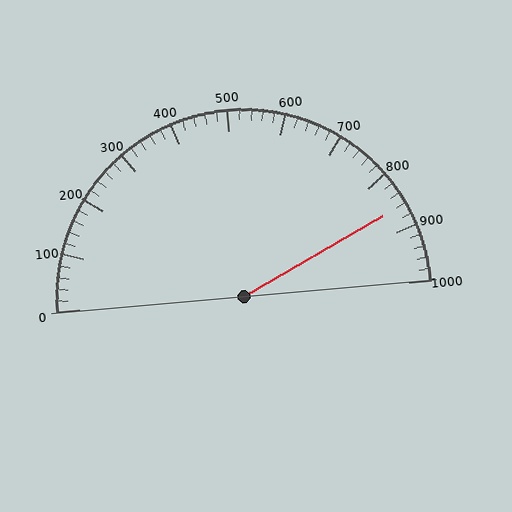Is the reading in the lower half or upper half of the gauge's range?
The reading is in the upper half of the range (0 to 1000).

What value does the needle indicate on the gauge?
The needle indicates approximately 860.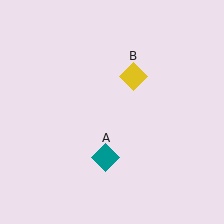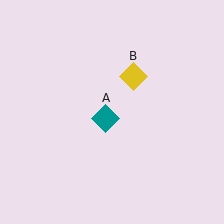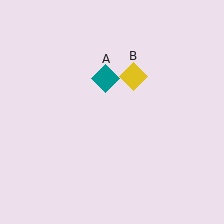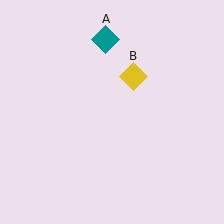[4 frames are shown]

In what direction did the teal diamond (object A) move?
The teal diamond (object A) moved up.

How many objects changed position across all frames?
1 object changed position: teal diamond (object A).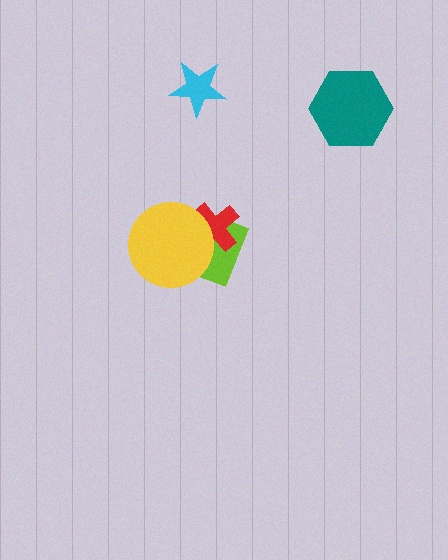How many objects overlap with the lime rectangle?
2 objects overlap with the lime rectangle.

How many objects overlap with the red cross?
2 objects overlap with the red cross.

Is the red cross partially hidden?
Yes, it is partially covered by another shape.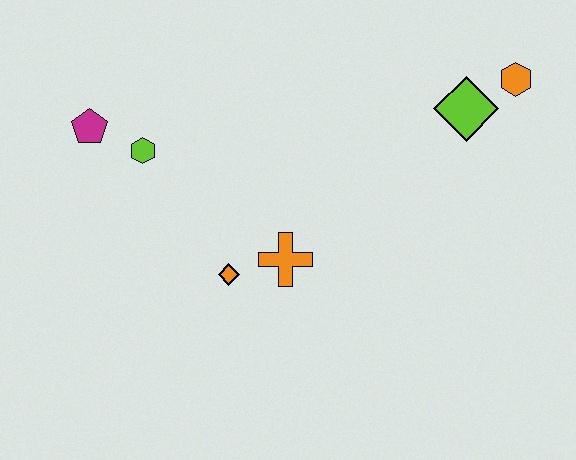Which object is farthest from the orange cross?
The orange hexagon is farthest from the orange cross.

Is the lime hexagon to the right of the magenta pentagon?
Yes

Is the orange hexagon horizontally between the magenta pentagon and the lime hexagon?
No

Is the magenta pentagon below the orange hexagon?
Yes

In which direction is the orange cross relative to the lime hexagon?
The orange cross is to the right of the lime hexagon.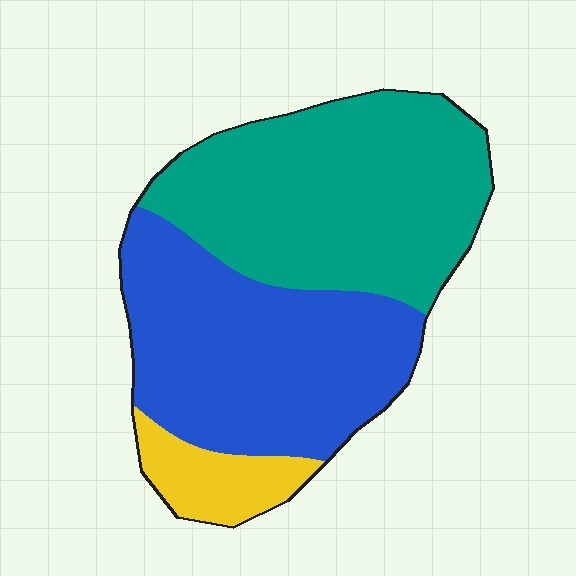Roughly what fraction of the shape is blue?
Blue covers about 45% of the shape.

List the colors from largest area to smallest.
From largest to smallest: teal, blue, yellow.